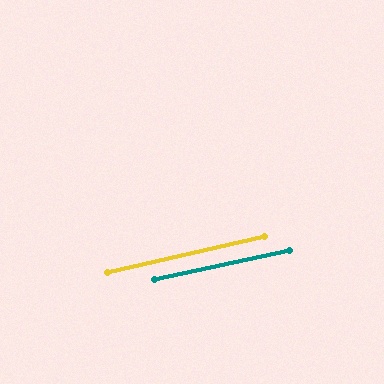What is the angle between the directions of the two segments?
Approximately 1 degree.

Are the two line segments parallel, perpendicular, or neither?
Parallel — their directions differ by only 0.6°.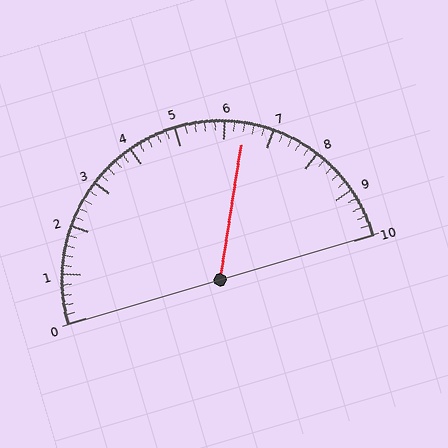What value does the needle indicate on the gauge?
The needle indicates approximately 6.4.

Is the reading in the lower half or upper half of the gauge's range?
The reading is in the upper half of the range (0 to 10).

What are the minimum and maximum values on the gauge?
The gauge ranges from 0 to 10.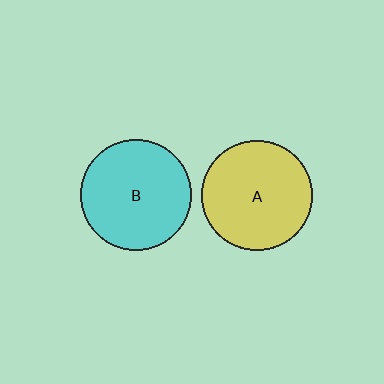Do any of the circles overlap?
No, none of the circles overlap.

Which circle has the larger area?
Circle B (cyan).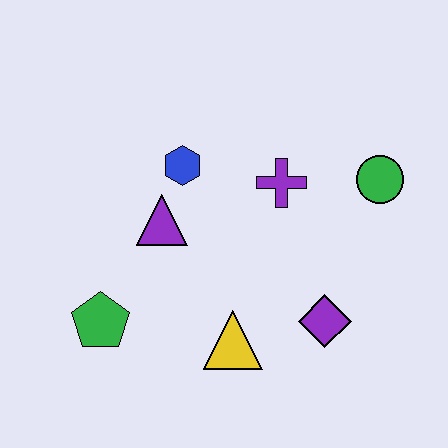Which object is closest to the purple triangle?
The blue hexagon is closest to the purple triangle.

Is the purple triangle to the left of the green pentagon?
No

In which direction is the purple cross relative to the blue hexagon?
The purple cross is to the right of the blue hexagon.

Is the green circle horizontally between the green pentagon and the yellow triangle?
No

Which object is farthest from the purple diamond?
The green pentagon is farthest from the purple diamond.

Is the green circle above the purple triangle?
Yes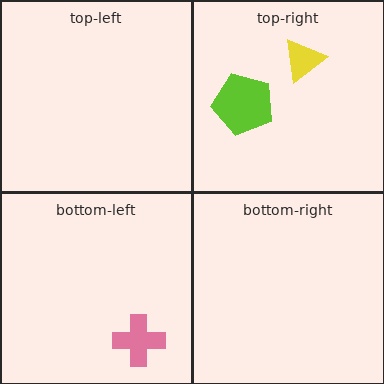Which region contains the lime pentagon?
The top-right region.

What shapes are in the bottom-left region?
The pink cross.